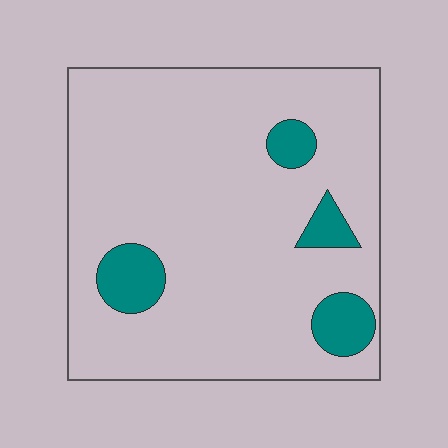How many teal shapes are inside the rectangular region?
4.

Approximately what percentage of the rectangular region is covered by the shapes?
Approximately 10%.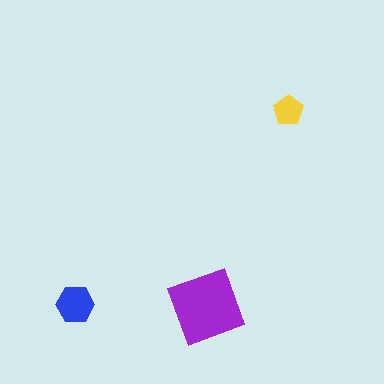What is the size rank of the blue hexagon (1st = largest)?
2nd.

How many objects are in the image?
There are 3 objects in the image.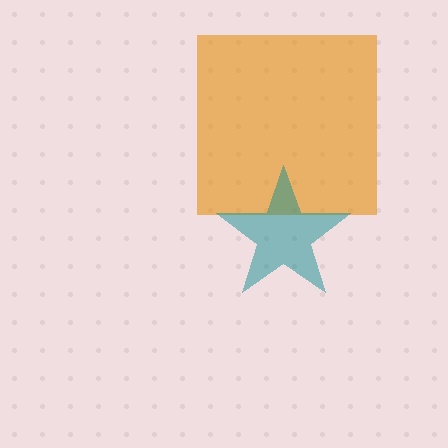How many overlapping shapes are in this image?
There are 2 overlapping shapes in the image.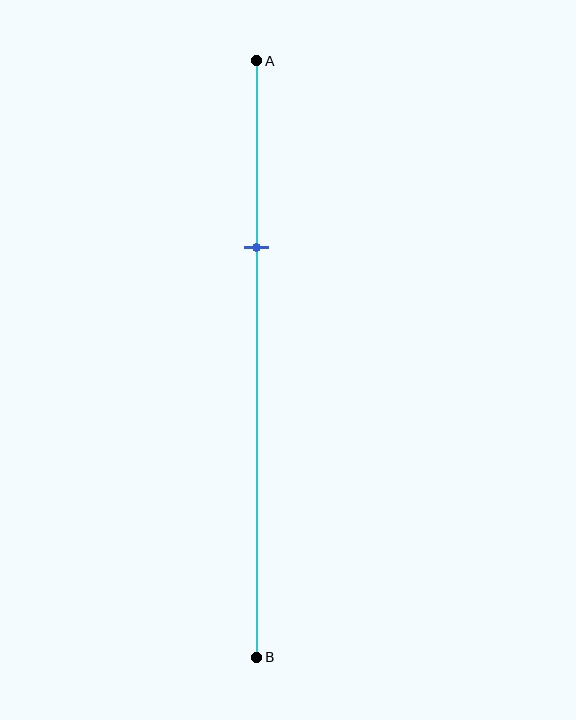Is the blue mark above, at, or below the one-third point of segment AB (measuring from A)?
The blue mark is approximately at the one-third point of segment AB.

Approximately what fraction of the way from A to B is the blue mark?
The blue mark is approximately 30% of the way from A to B.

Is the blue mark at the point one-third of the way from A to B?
Yes, the mark is approximately at the one-third point.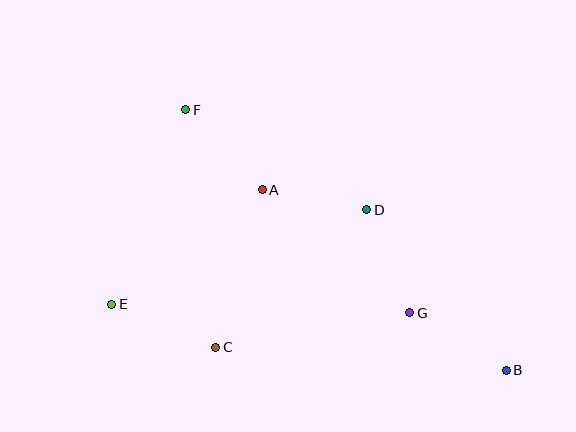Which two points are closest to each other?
Points A and D are closest to each other.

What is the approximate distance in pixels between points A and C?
The distance between A and C is approximately 164 pixels.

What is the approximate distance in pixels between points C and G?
The distance between C and G is approximately 197 pixels.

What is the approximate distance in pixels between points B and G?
The distance between B and G is approximately 112 pixels.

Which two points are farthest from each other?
Points B and F are farthest from each other.